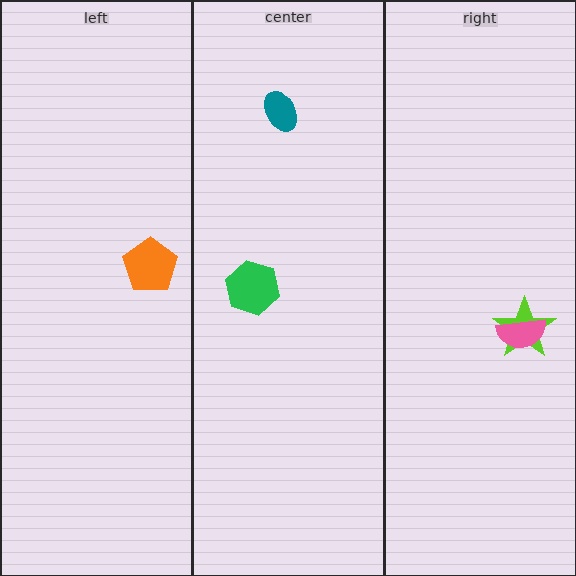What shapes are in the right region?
The lime star, the pink semicircle.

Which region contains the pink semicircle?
The right region.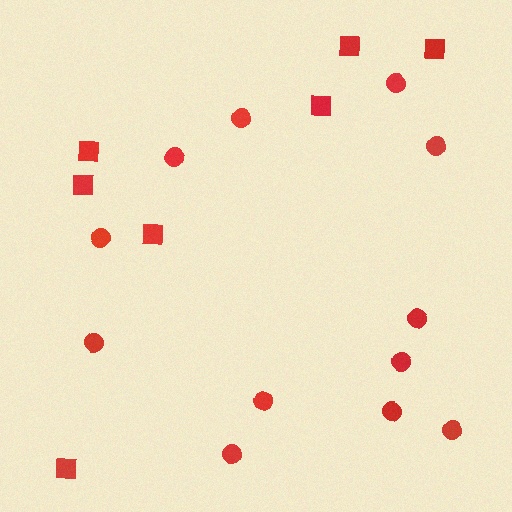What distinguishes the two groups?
There are 2 groups: one group of circles (12) and one group of squares (7).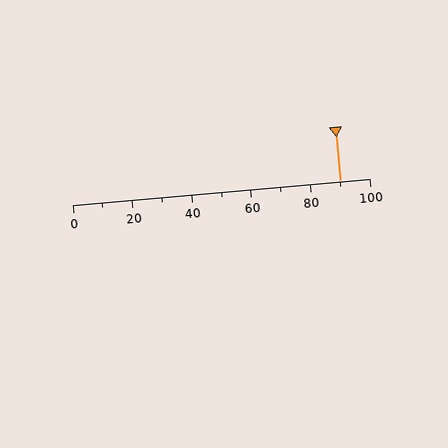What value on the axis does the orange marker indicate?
The marker indicates approximately 90.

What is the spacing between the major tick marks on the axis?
The major ticks are spaced 20 apart.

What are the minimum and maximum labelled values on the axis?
The axis runs from 0 to 100.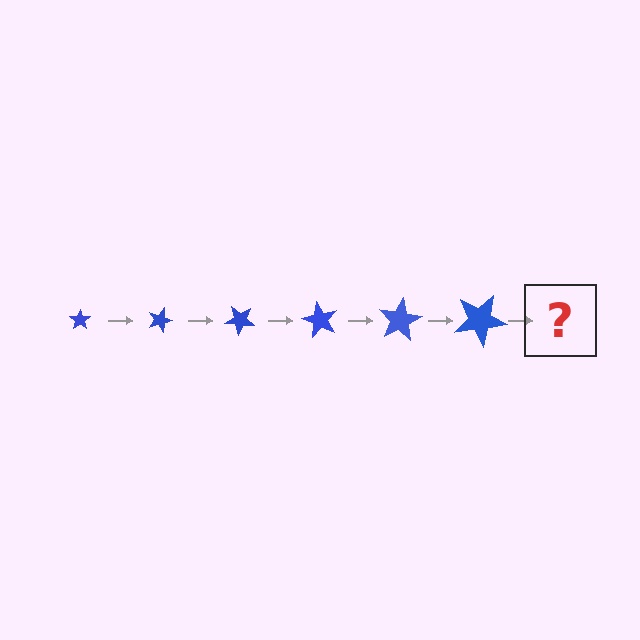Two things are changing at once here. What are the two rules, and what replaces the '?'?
The two rules are that the star grows larger each step and it rotates 20 degrees each step. The '?' should be a star, larger than the previous one and rotated 120 degrees from the start.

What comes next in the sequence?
The next element should be a star, larger than the previous one and rotated 120 degrees from the start.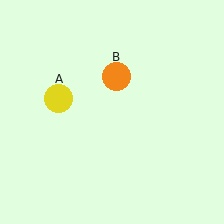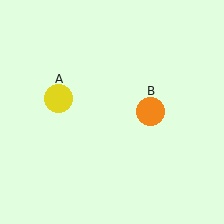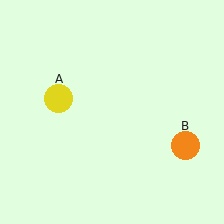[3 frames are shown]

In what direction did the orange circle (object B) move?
The orange circle (object B) moved down and to the right.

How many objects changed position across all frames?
1 object changed position: orange circle (object B).